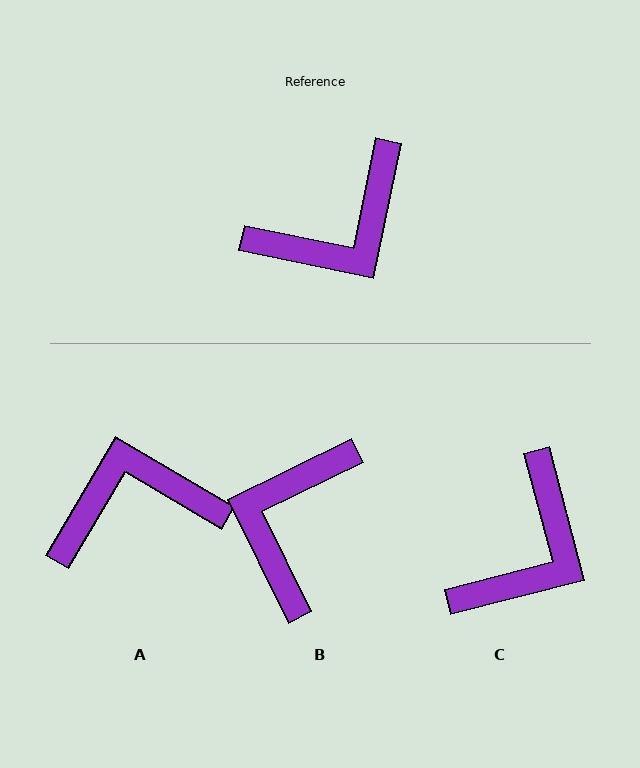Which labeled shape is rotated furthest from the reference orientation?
A, about 161 degrees away.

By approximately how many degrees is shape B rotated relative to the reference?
Approximately 143 degrees clockwise.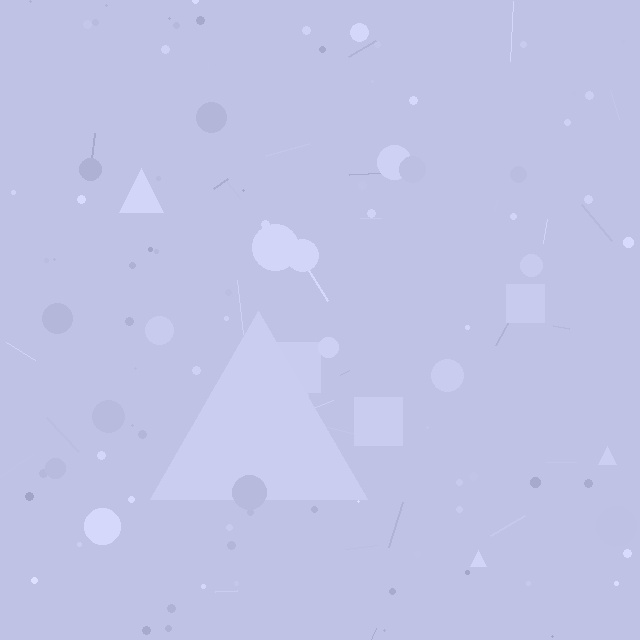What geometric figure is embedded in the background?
A triangle is embedded in the background.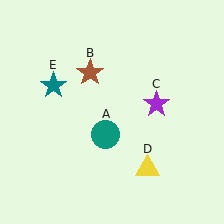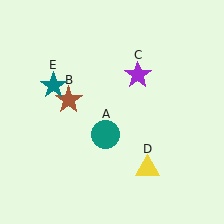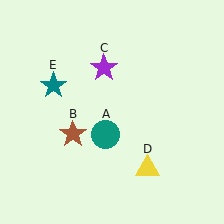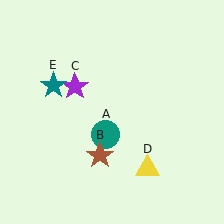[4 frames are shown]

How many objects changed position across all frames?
2 objects changed position: brown star (object B), purple star (object C).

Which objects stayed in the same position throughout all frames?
Teal circle (object A) and yellow triangle (object D) and teal star (object E) remained stationary.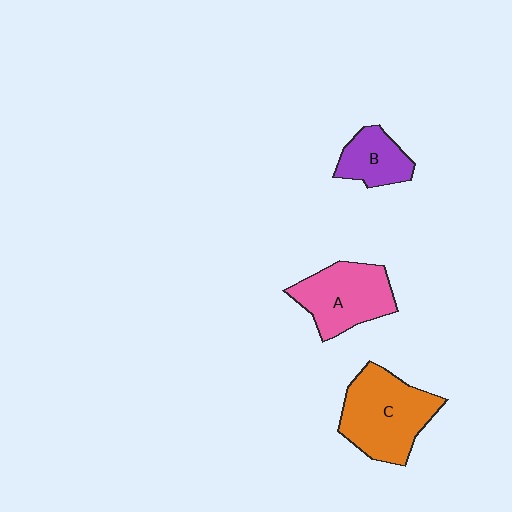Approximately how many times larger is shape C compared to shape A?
Approximately 1.2 times.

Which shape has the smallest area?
Shape B (purple).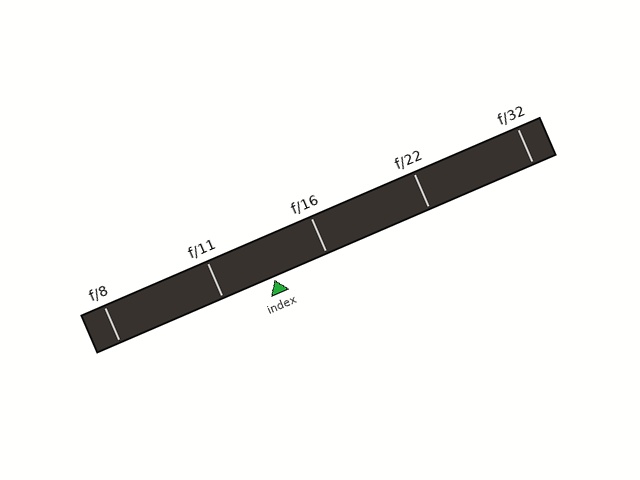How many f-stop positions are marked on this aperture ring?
There are 5 f-stop positions marked.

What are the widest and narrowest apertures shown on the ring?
The widest aperture shown is f/8 and the narrowest is f/32.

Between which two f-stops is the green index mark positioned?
The index mark is between f/11 and f/16.